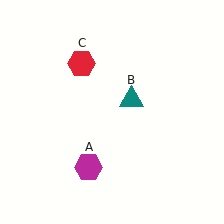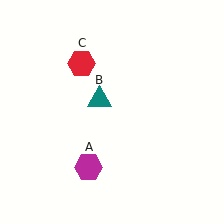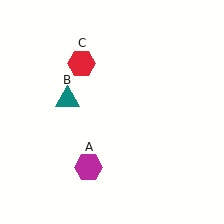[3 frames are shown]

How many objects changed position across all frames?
1 object changed position: teal triangle (object B).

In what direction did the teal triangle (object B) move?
The teal triangle (object B) moved left.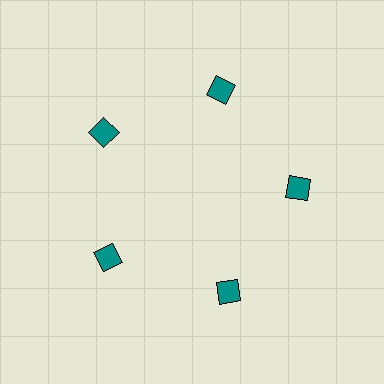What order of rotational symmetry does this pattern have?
This pattern has 5-fold rotational symmetry.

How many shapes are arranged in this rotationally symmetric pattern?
There are 5 shapes, arranged in 5 groups of 1.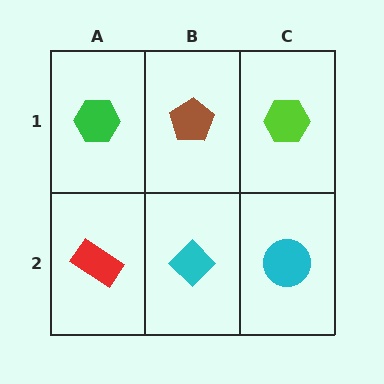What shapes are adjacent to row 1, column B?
A cyan diamond (row 2, column B), a green hexagon (row 1, column A), a lime hexagon (row 1, column C).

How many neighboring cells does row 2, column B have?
3.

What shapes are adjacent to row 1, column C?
A cyan circle (row 2, column C), a brown pentagon (row 1, column B).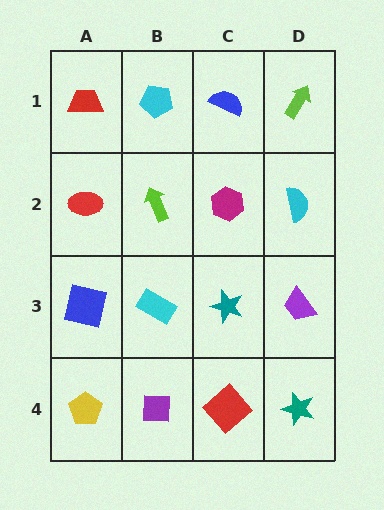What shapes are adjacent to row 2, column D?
A lime arrow (row 1, column D), a purple trapezoid (row 3, column D), a magenta hexagon (row 2, column C).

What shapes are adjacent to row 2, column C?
A blue semicircle (row 1, column C), a teal star (row 3, column C), a lime arrow (row 2, column B), a cyan semicircle (row 2, column D).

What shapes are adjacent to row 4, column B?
A cyan rectangle (row 3, column B), a yellow pentagon (row 4, column A), a red diamond (row 4, column C).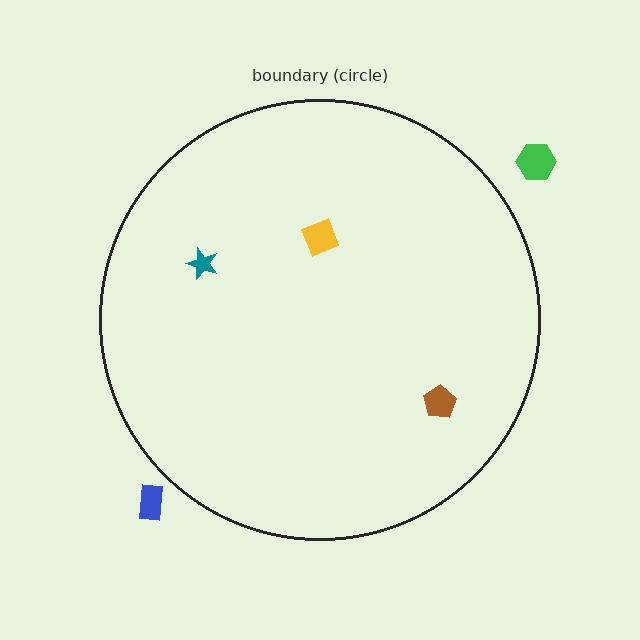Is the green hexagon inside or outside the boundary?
Outside.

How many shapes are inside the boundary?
3 inside, 2 outside.